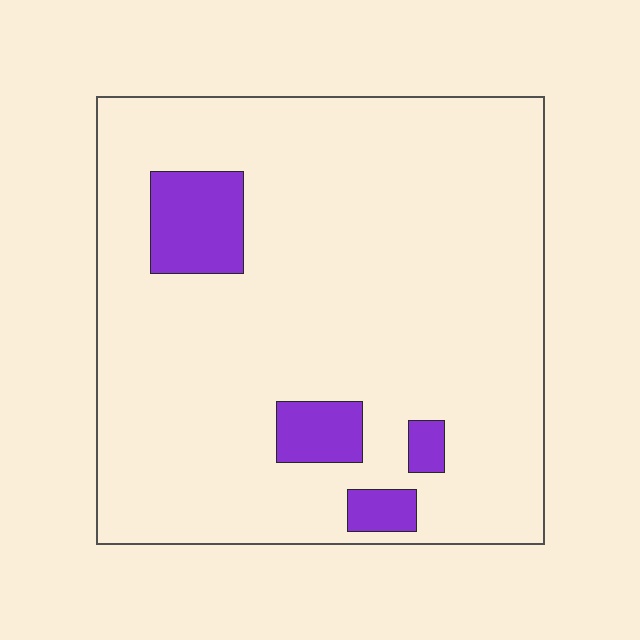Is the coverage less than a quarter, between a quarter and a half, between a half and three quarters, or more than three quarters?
Less than a quarter.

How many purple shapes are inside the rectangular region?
4.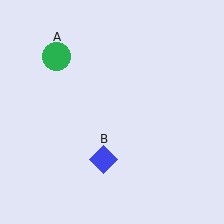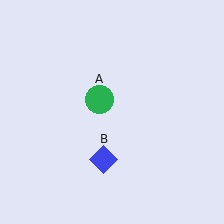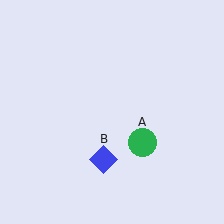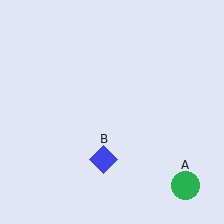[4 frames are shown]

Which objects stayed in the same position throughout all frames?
Blue diamond (object B) remained stationary.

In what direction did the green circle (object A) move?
The green circle (object A) moved down and to the right.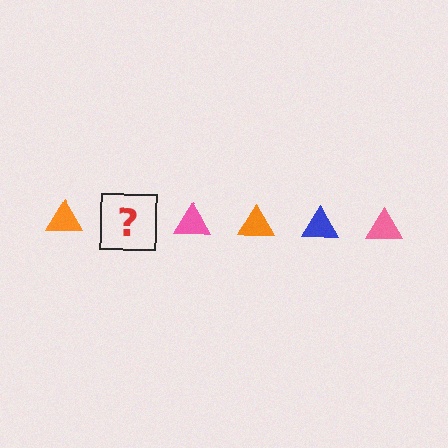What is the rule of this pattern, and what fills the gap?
The rule is that the pattern cycles through orange, blue, pink triangles. The gap should be filled with a blue triangle.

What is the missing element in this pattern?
The missing element is a blue triangle.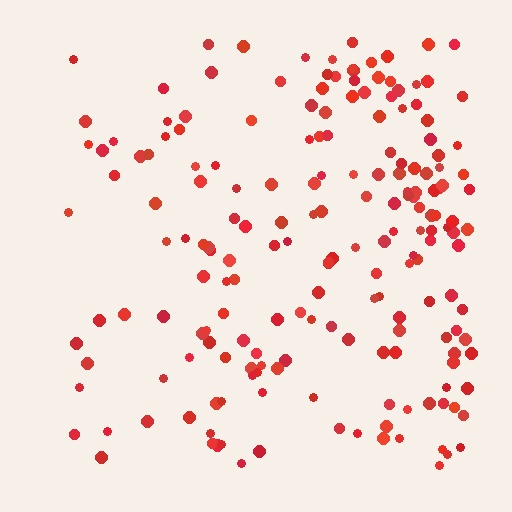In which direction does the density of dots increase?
From left to right, with the right side densest.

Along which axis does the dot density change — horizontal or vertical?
Horizontal.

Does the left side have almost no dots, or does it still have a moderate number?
Still a moderate number, just noticeably fewer than the right.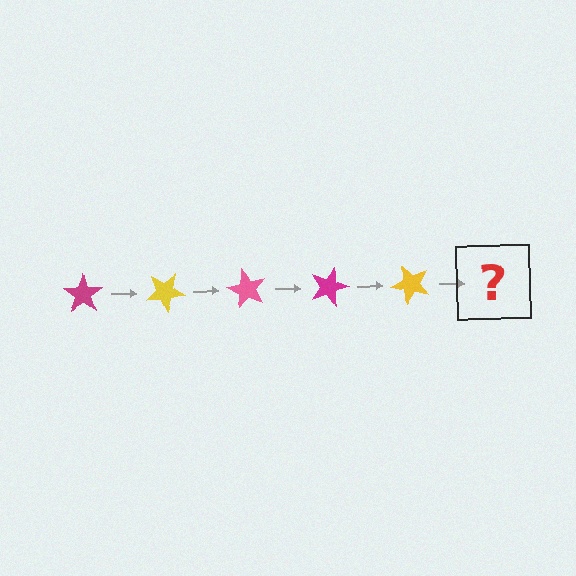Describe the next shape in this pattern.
It should be a pink star, rotated 150 degrees from the start.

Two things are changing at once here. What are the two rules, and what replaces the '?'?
The two rules are that it rotates 30 degrees each step and the color cycles through magenta, yellow, and pink. The '?' should be a pink star, rotated 150 degrees from the start.